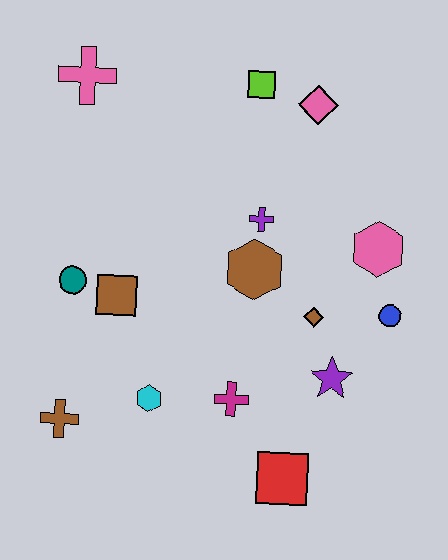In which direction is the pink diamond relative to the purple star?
The pink diamond is above the purple star.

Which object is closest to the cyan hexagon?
The magenta cross is closest to the cyan hexagon.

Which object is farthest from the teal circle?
The blue circle is farthest from the teal circle.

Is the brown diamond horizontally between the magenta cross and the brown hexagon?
No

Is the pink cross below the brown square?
No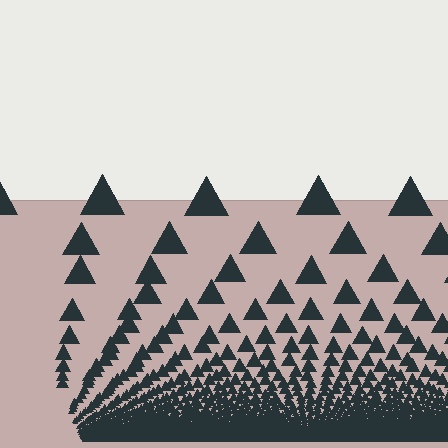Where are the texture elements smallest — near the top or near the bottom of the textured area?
Near the bottom.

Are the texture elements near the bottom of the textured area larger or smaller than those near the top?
Smaller. The gradient is inverted — elements near the bottom are smaller and denser.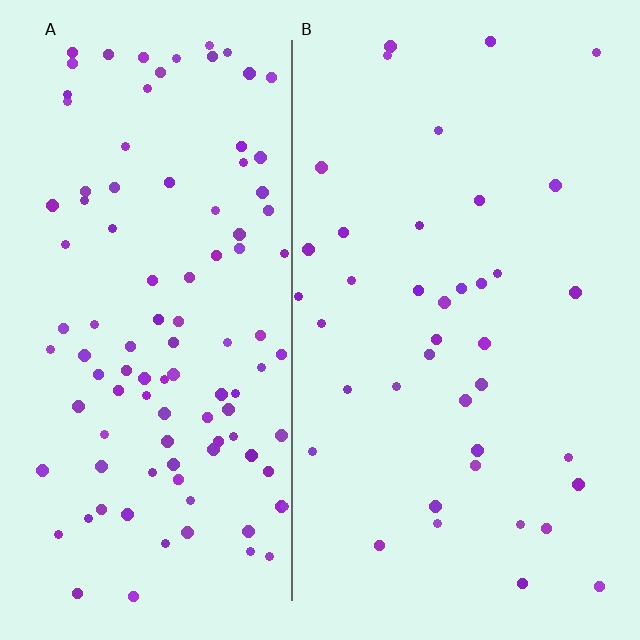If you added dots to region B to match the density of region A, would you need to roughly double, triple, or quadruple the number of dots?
Approximately triple.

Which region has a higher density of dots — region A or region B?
A (the left).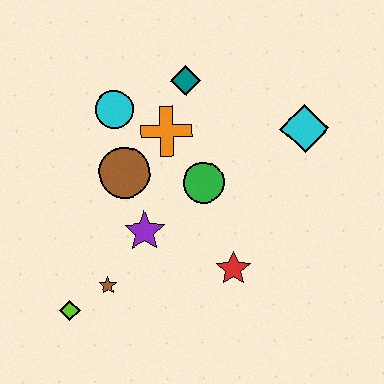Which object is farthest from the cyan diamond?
The lime diamond is farthest from the cyan diamond.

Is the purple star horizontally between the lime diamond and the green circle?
Yes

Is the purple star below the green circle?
Yes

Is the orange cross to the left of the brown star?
No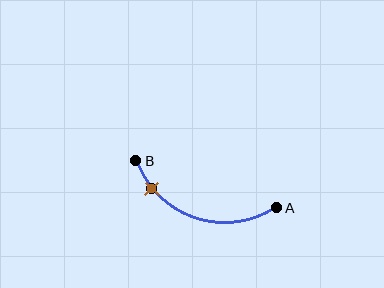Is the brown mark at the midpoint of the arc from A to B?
No. The brown mark lies on the arc but is closer to endpoint B. The arc midpoint would be at the point on the curve equidistant along the arc from both A and B.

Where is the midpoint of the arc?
The arc midpoint is the point on the curve farthest from the straight line joining A and B. It sits below that line.